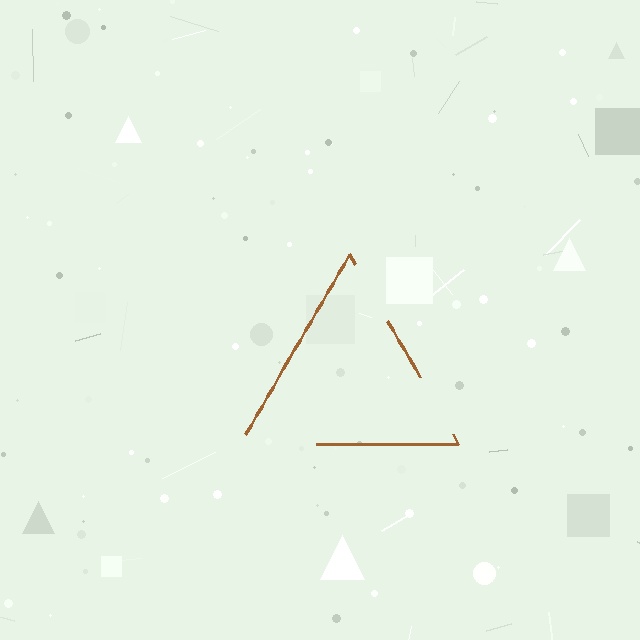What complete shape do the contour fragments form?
The contour fragments form a triangle.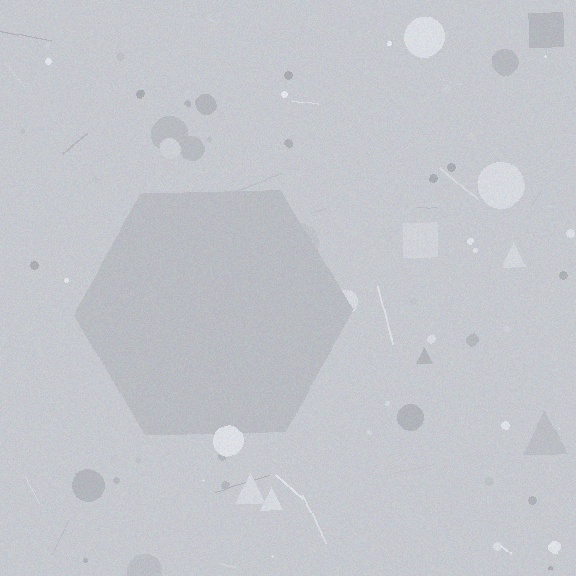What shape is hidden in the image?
A hexagon is hidden in the image.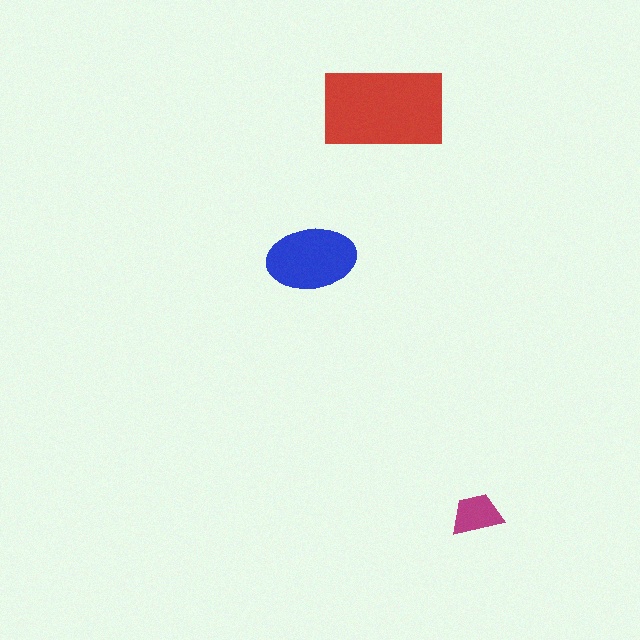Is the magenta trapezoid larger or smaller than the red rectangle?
Smaller.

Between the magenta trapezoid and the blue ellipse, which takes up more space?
The blue ellipse.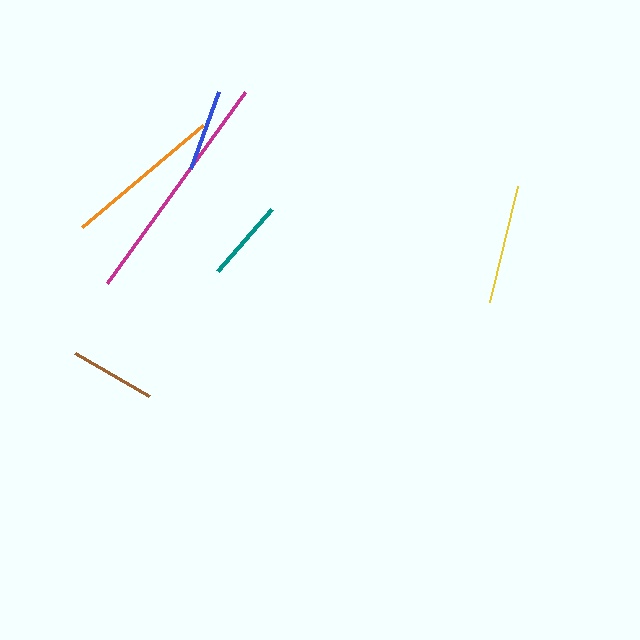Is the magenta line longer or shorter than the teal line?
The magenta line is longer than the teal line.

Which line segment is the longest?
The magenta line is the longest at approximately 236 pixels.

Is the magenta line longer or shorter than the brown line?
The magenta line is longer than the brown line.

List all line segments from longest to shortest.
From longest to shortest: magenta, orange, yellow, brown, teal, blue.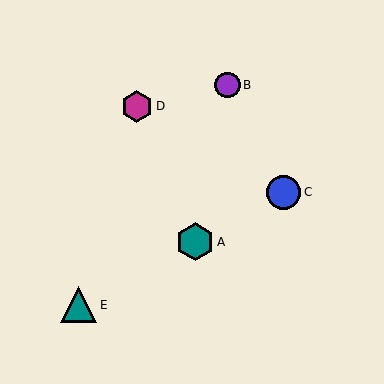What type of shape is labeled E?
Shape E is a teal triangle.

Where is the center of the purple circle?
The center of the purple circle is at (228, 85).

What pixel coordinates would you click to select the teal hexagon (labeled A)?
Click at (195, 242) to select the teal hexagon A.